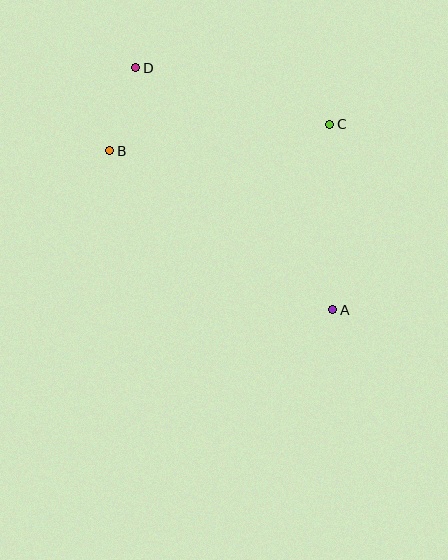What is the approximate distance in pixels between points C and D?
The distance between C and D is approximately 202 pixels.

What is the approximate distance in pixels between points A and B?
The distance between A and B is approximately 274 pixels.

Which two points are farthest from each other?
Points A and D are farthest from each other.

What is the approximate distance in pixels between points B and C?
The distance between B and C is approximately 222 pixels.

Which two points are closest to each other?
Points B and D are closest to each other.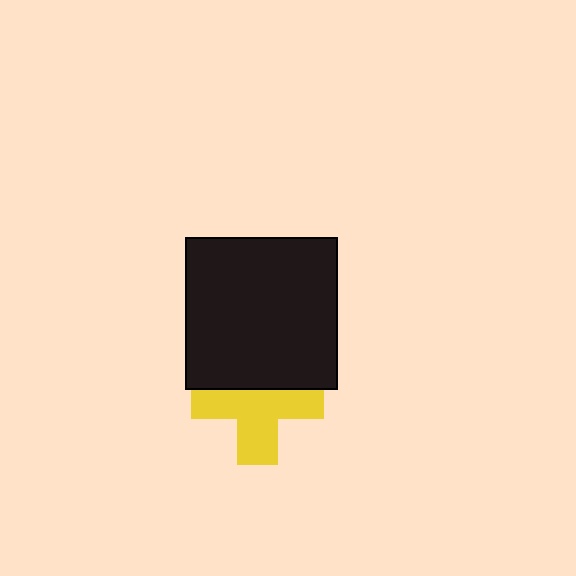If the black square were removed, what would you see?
You would see the complete yellow cross.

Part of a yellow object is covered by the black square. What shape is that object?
It is a cross.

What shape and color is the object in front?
The object in front is a black square.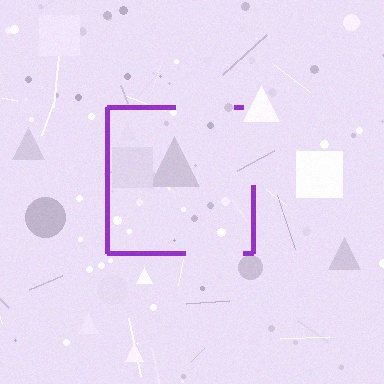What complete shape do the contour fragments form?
The contour fragments form a square.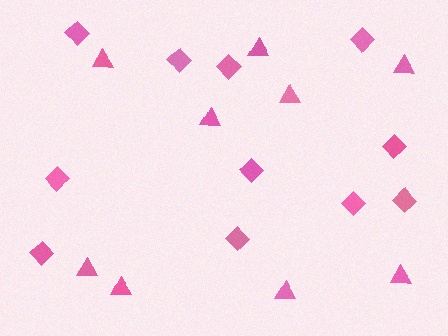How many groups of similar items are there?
There are 2 groups: one group of diamonds (11) and one group of triangles (9).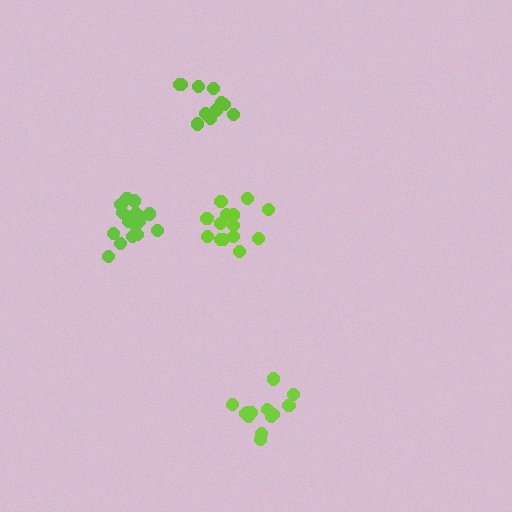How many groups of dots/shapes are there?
There are 4 groups.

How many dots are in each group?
Group 1: 14 dots, Group 2: 13 dots, Group 3: 16 dots, Group 4: 12 dots (55 total).